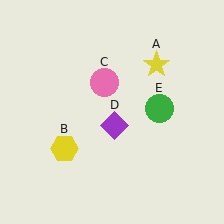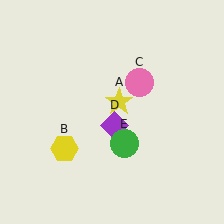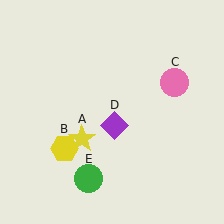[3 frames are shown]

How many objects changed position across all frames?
3 objects changed position: yellow star (object A), pink circle (object C), green circle (object E).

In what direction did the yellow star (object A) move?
The yellow star (object A) moved down and to the left.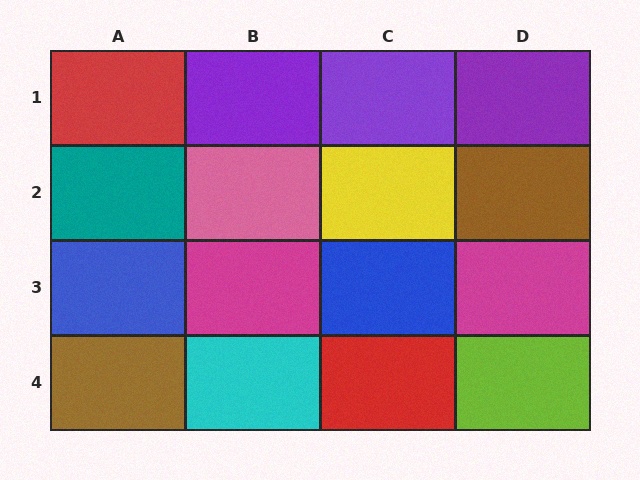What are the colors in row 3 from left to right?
Blue, magenta, blue, magenta.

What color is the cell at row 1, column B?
Purple.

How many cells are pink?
1 cell is pink.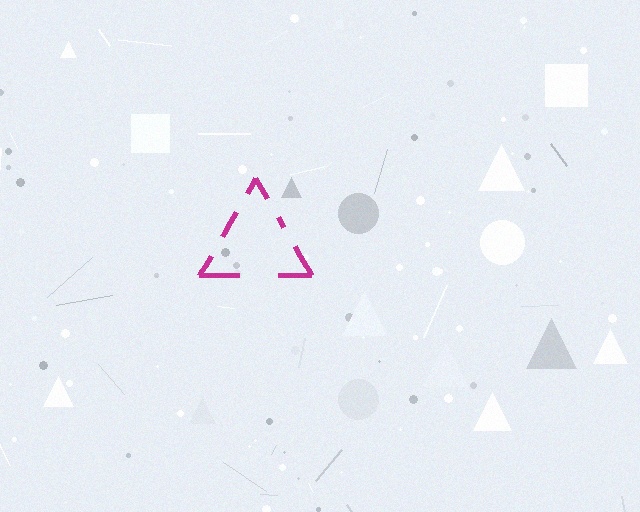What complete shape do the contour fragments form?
The contour fragments form a triangle.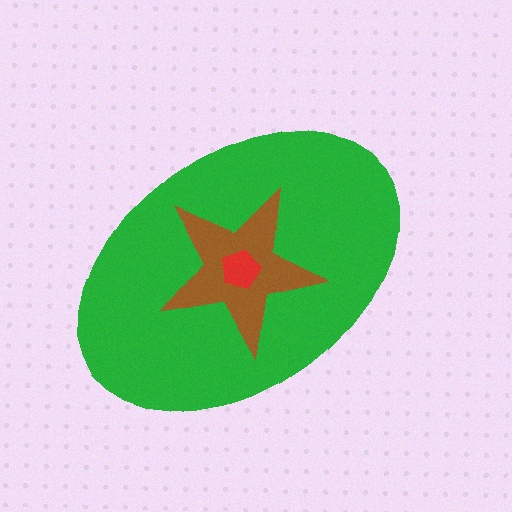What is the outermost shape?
The green ellipse.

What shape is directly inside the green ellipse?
The brown star.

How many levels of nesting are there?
3.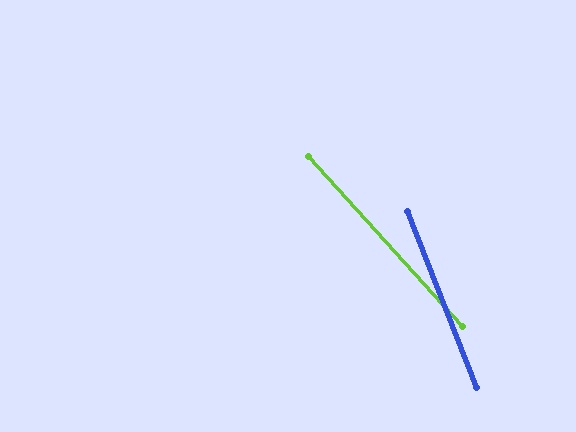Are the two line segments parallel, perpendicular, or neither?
Neither parallel nor perpendicular — they differ by about 21°.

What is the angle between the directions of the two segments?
Approximately 21 degrees.